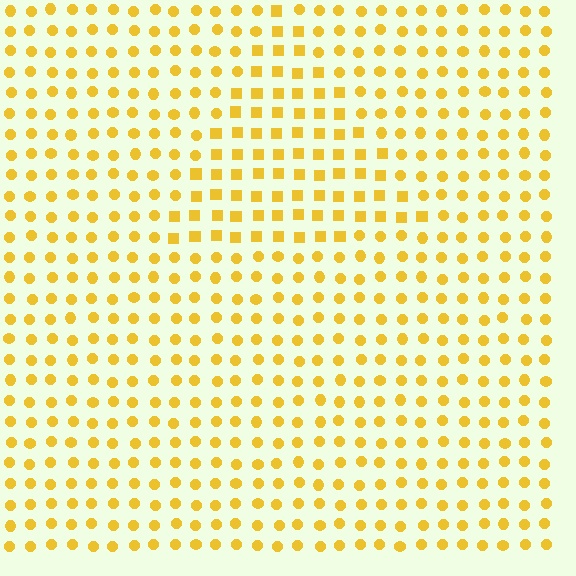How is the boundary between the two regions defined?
The boundary is defined by a change in element shape: squares inside vs. circles outside. All elements share the same color and spacing.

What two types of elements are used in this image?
The image uses squares inside the triangle region and circles outside it.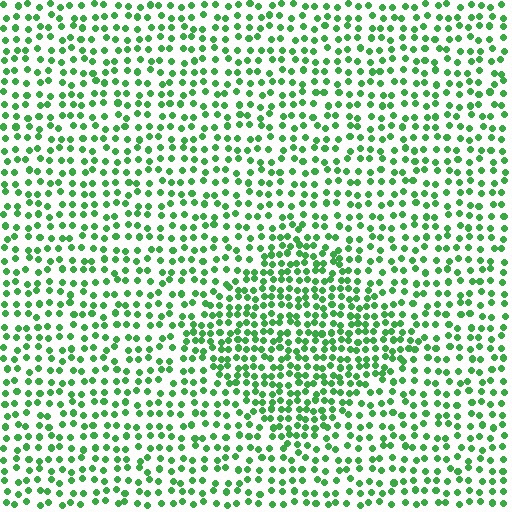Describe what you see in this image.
The image contains small green elements arranged at two different densities. A diamond-shaped region is visible where the elements are more densely packed than the surrounding area.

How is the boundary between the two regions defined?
The boundary is defined by a change in element density (approximately 1.6x ratio). All elements are the same color, size, and shape.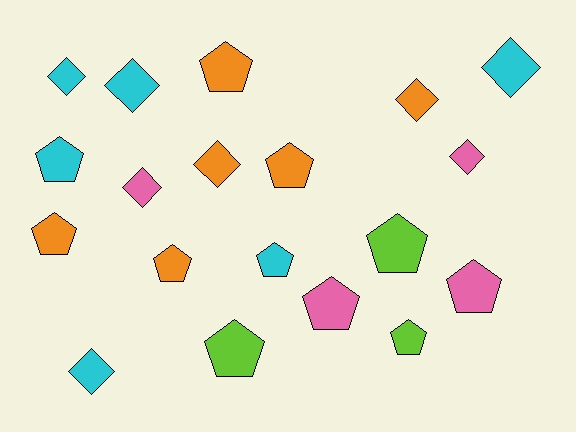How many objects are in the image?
There are 19 objects.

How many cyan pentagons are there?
There are 2 cyan pentagons.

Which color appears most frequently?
Orange, with 6 objects.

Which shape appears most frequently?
Pentagon, with 11 objects.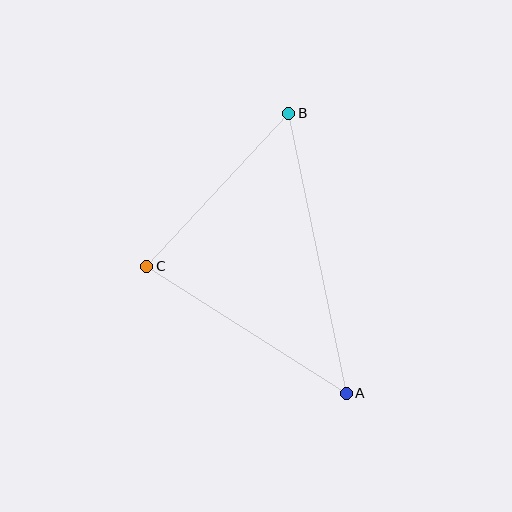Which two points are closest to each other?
Points B and C are closest to each other.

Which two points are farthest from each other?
Points A and B are farthest from each other.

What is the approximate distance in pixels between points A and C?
The distance between A and C is approximately 237 pixels.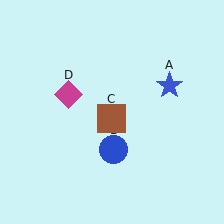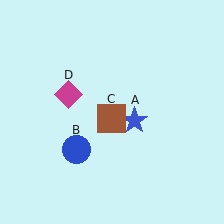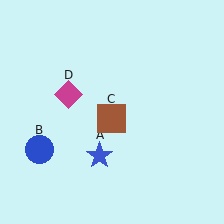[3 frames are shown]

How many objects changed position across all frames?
2 objects changed position: blue star (object A), blue circle (object B).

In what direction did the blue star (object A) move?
The blue star (object A) moved down and to the left.